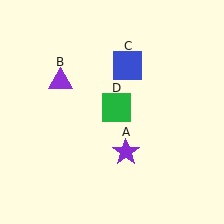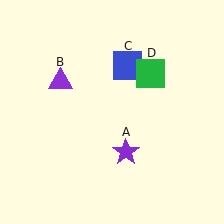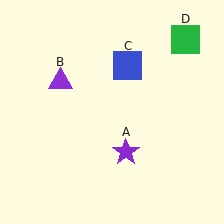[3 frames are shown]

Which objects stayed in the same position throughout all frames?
Purple star (object A) and purple triangle (object B) and blue square (object C) remained stationary.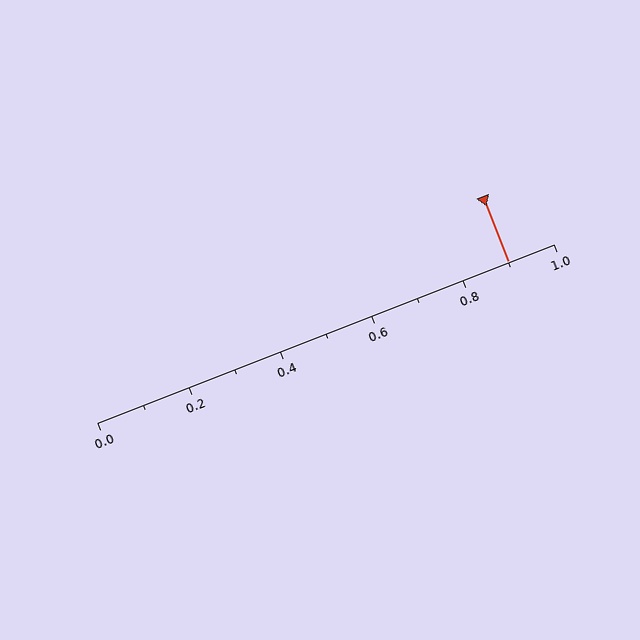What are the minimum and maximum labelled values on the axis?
The axis runs from 0.0 to 1.0.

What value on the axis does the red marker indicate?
The marker indicates approximately 0.9.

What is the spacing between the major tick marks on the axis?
The major ticks are spaced 0.2 apart.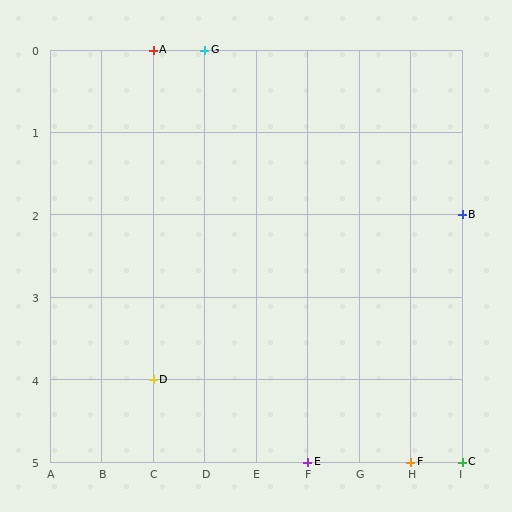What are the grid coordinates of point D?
Point D is at grid coordinates (C, 4).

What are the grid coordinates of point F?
Point F is at grid coordinates (H, 5).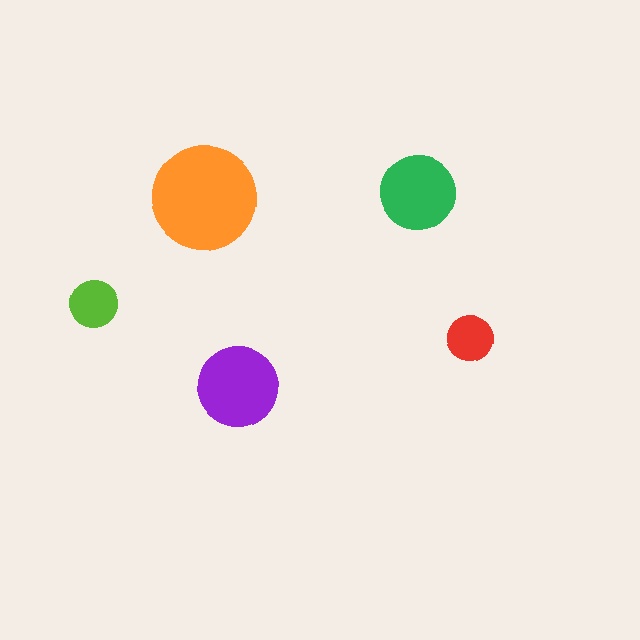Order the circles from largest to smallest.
the orange one, the purple one, the green one, the lime one, the red one.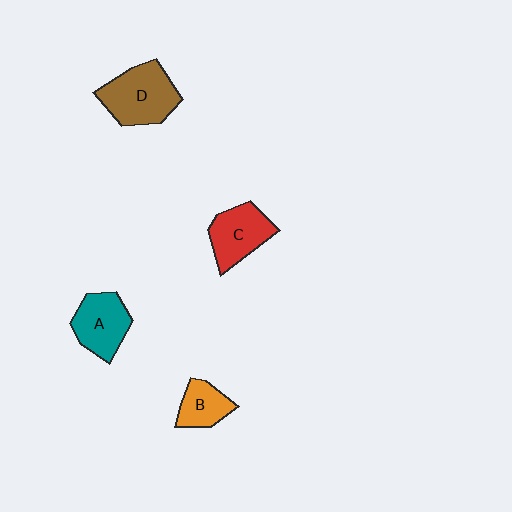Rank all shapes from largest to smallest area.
From largest to smallest: D (brown), C (red), A (teal), B (orange).